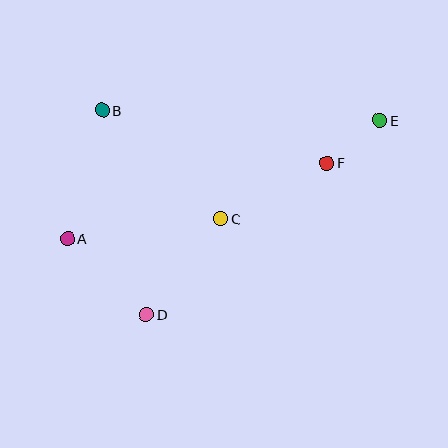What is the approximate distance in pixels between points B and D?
The distance between B and D is approximately 209 pixels.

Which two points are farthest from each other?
Points A and E are farthest from each other.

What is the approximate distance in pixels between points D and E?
The distance between D and E is approximately 304 pixels.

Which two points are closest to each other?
Points E and F are closest to each other.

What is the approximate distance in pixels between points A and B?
The distance between A and B is approximately 133 pixels.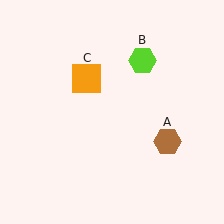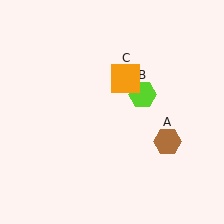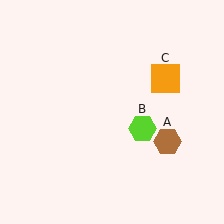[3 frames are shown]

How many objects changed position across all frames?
2 objects changed position: lime hexagon (object B), orange square (object C).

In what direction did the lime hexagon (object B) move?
The lime hexagon (object B) moved down.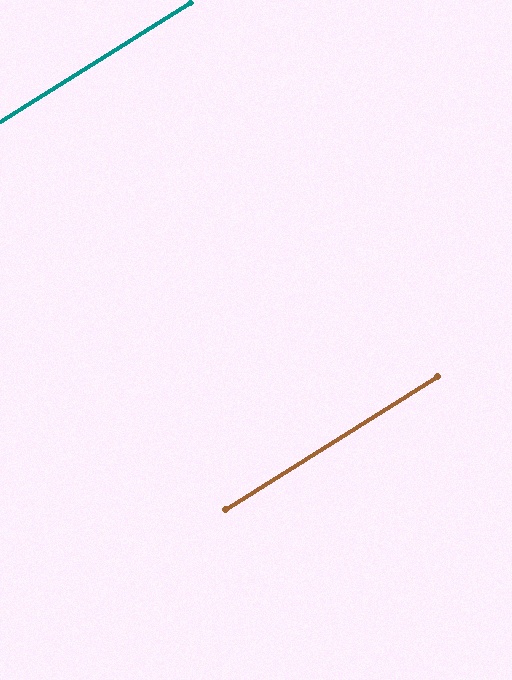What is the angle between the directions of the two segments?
Approximately 0 degrees.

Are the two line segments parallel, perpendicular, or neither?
Parallel — their directions differ by only 0.1°.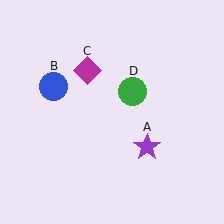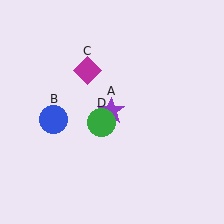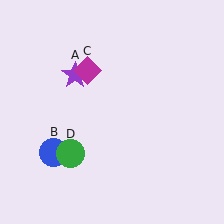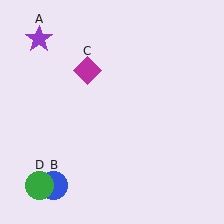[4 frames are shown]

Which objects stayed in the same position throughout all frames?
Magenta diamond (object C) remained stationary.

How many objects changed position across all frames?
3 objects changed position: purple star (object A), blue circle (object B), green circle (object D).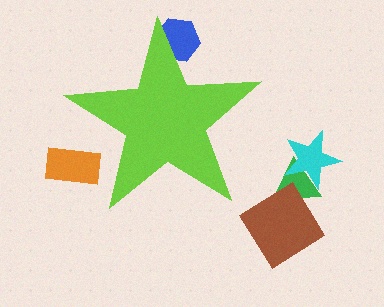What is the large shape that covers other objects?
A lime star.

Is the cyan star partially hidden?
No, the cyan star is fully visible.